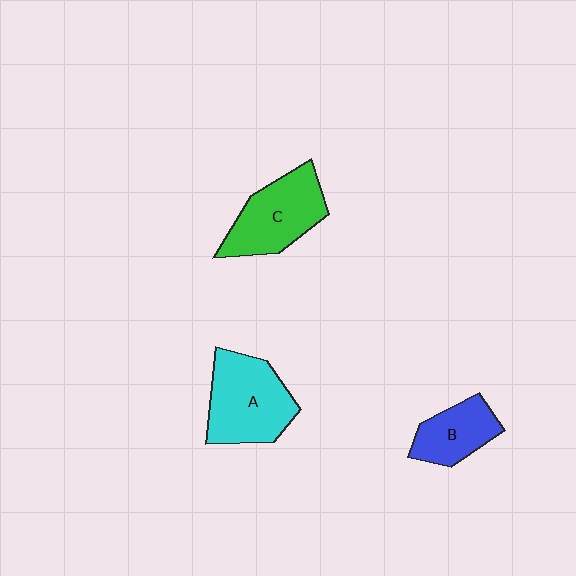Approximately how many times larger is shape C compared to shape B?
Approximately 1.5 times.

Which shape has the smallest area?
Shape B (blue).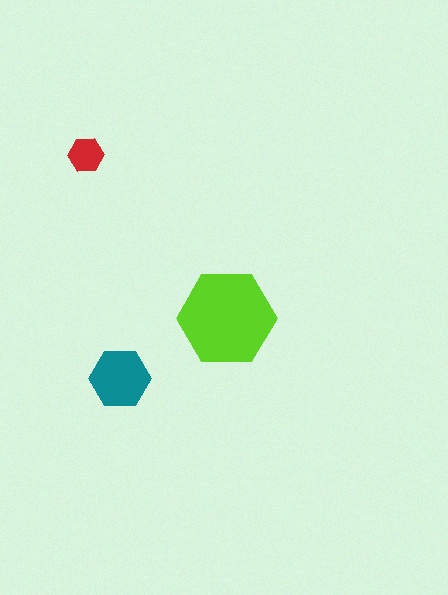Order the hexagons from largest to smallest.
the lime one, the teal one, the red one.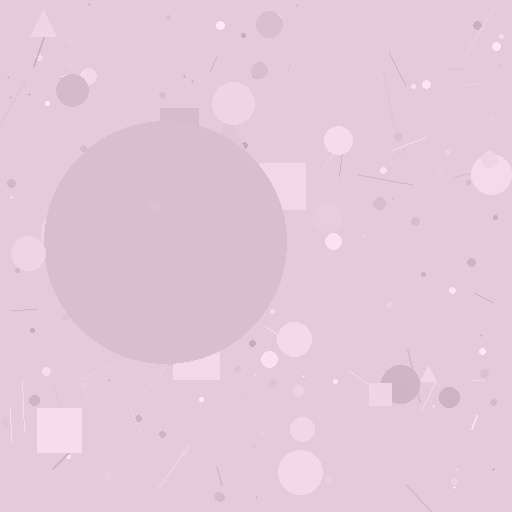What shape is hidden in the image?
A circle is hidden in the image.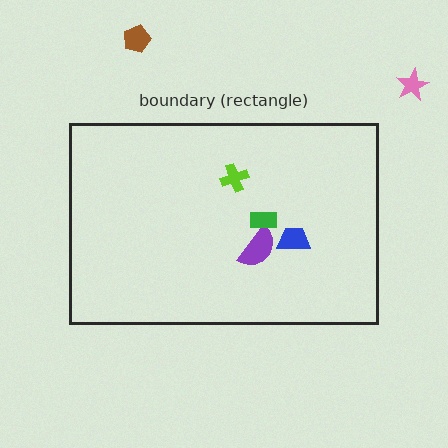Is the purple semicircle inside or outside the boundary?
Inside.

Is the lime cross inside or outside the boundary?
Inside.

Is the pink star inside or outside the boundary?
Outside.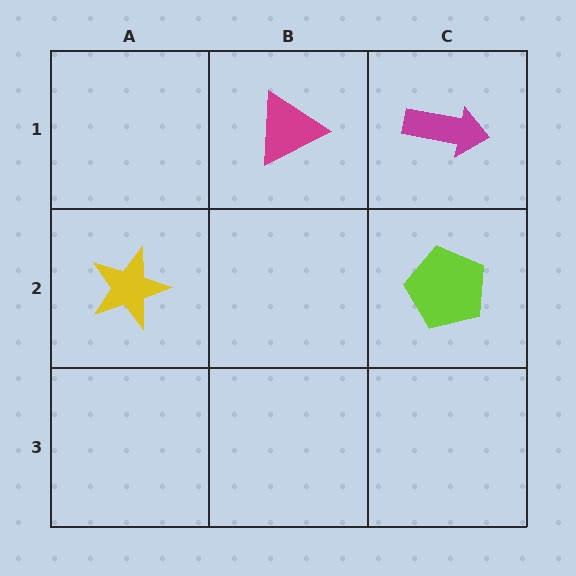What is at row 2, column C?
A lime pentagon.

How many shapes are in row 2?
2 shapes.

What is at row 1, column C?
A magenta arrow.